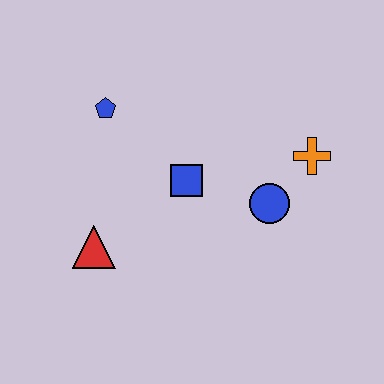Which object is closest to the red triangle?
The blue square is closest to the red triangle.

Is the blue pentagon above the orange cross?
Yes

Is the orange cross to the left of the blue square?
No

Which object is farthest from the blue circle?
The blue pentagon is farthest from the blue circle.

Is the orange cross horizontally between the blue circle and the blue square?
No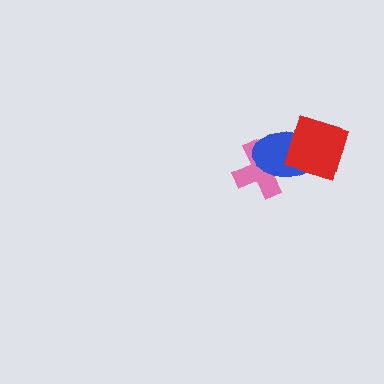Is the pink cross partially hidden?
Yes, it is partially covered by another shape.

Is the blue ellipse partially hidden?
Yes, it is partially covered by another shape.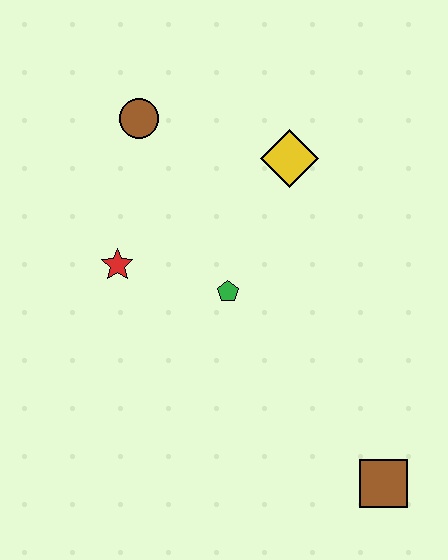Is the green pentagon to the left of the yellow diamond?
Yes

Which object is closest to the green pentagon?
The red star is closest to the green pentagon.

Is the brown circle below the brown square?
No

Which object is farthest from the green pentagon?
The brown square is farthest from the green pentagon.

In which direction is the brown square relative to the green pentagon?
The brown square is below the green pentagon.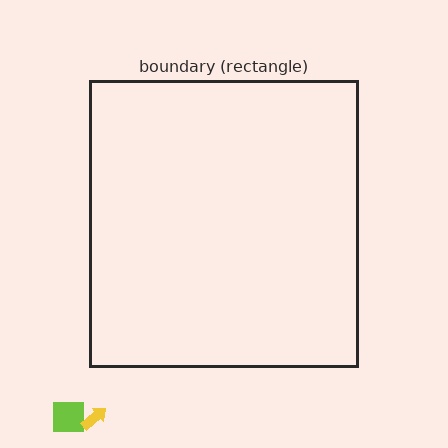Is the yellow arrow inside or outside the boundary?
Outside.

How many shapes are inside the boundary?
0 inside, 2 outside.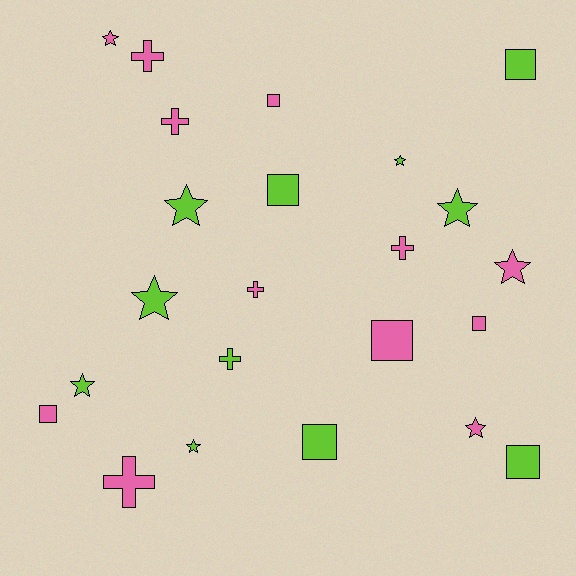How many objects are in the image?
There are 23 objects.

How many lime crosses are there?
There is 1 lime cross.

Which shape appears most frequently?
Star, with 9 objects.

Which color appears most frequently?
Pink, with 12 objects.